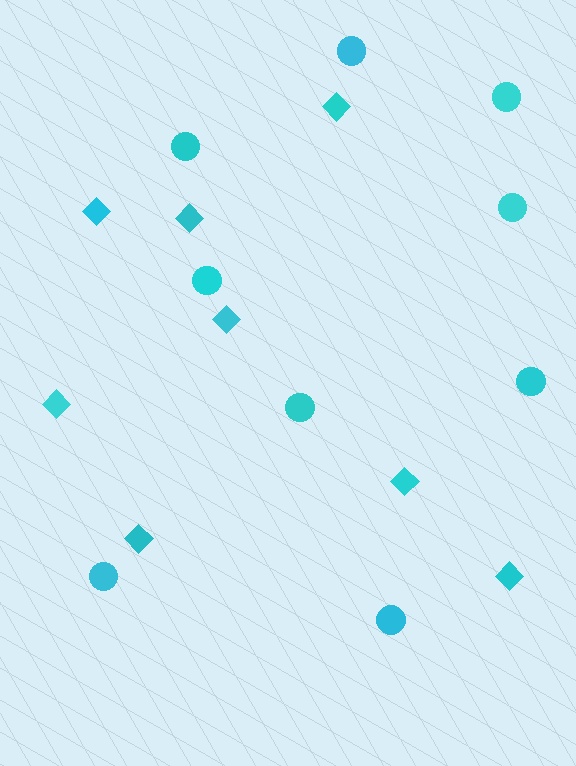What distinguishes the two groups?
There are 2 groups: one group of circles (9) and one group of diamonds (8).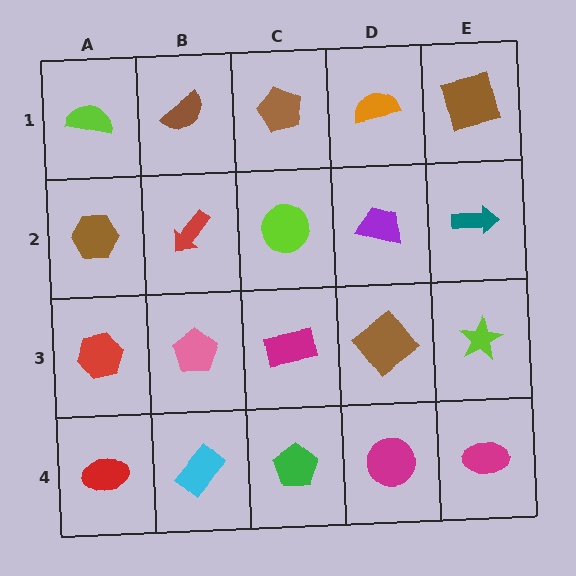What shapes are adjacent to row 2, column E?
A brown square (row 1, column E), a lime star (row 3, column E), a purple trapezoid (row 2, column D).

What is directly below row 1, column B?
A red arrow.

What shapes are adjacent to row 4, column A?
A red hexagon (row 3, column A), a cyan rectangle (row 4, column B).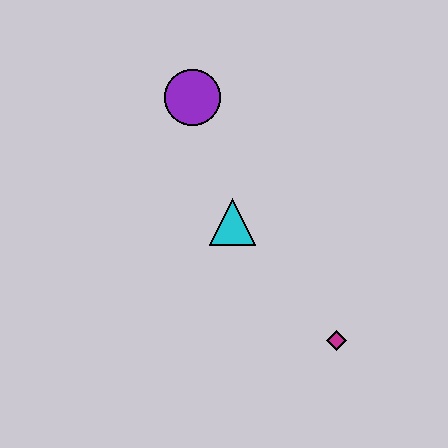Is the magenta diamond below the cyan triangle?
Yes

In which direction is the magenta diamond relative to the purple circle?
The magenta diamond is below the purple circle.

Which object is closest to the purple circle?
The cyan triangle is closest to the purple circle.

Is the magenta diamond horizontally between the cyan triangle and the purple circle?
No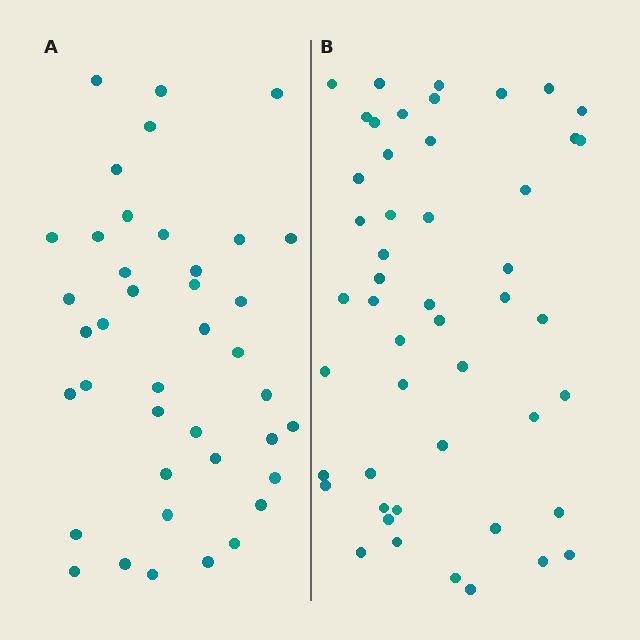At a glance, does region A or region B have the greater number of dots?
Region B (the right region) has more dots.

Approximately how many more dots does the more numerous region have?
Region B has roughly 8 or so more dots than region A.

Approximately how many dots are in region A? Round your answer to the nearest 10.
About 40 dots.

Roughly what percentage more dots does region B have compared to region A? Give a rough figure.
About 20% more.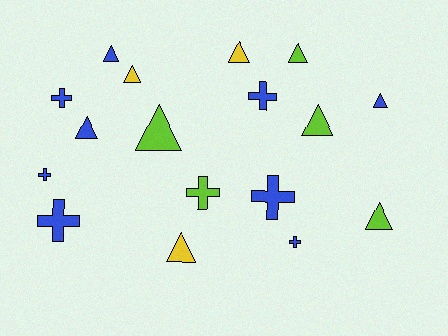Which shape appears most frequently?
Triangle, with 10 objects.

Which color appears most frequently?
Blue, with 9 objects.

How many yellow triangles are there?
There are 3 yellow triangles.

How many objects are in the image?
There are 17 objects.